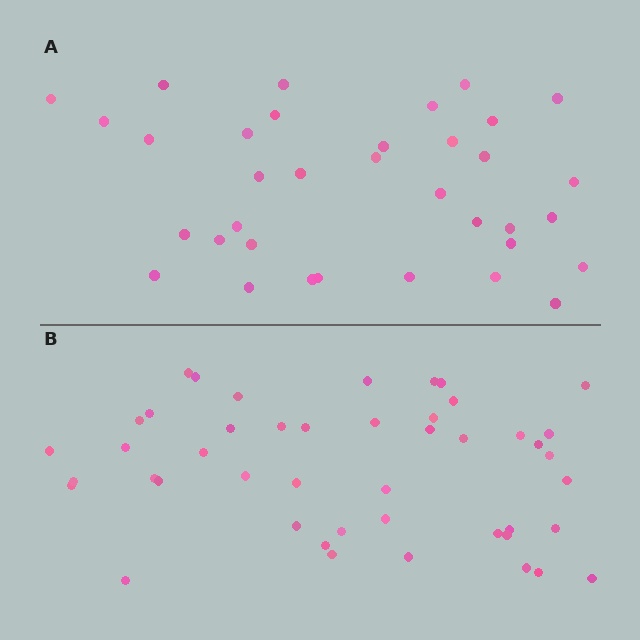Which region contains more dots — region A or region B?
Region B (the bottom region) has more dots.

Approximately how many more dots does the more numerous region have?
Region B has roughly 12 or so more dots than region A.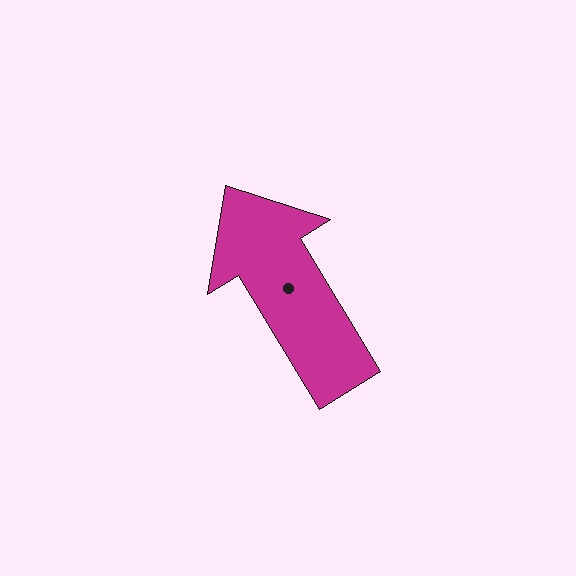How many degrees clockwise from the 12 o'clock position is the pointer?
Approximately 329 degrees.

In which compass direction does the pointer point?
Northwest.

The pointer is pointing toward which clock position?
Roughly 11 o'clock.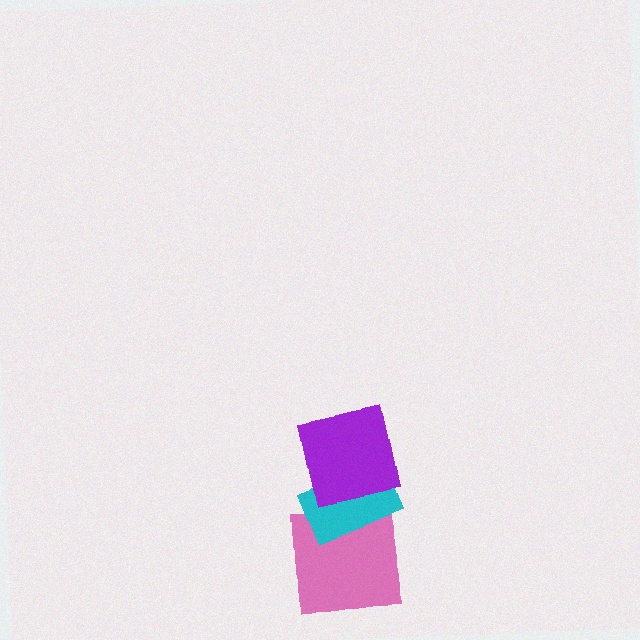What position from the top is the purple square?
The purple square is 1st from the top.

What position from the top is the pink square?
The pink square is 3rd from the top.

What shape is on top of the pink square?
The cyan rectangle is on top of the pink square.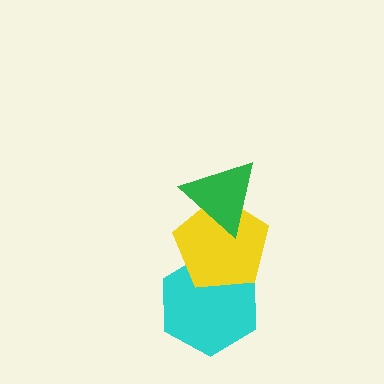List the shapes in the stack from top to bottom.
From top to bottom: the green triangle, the yellow pentagon, the cyan hexagon.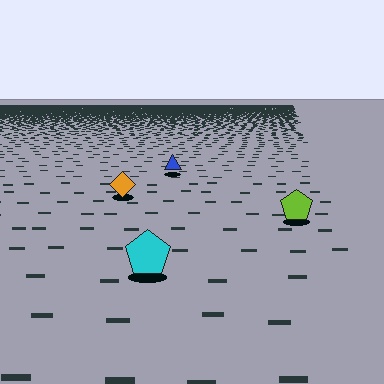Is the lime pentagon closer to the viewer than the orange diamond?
Yes. The lime pentagon is closer — you can tell from the texture gradient: the ground texture is coarser near it.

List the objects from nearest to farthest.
From nearest to farthest: the cyan pentagon, the lime pentagon, the orange diamond, the blue triangle.